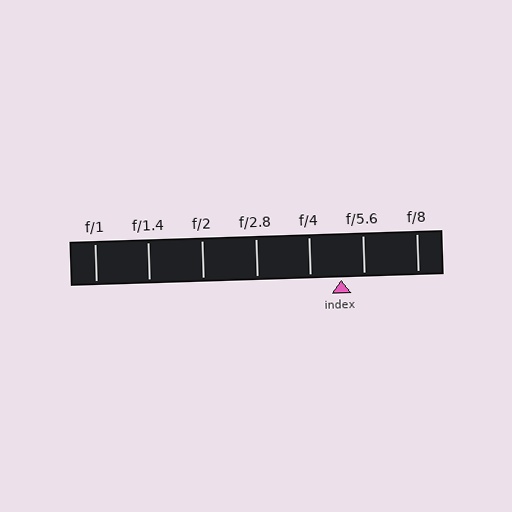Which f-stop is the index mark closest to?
The index mark is closest to f/5.6.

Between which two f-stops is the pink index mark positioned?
The index mark is between f/4 and f/5.6.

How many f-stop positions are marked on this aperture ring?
There are 7 f-stop positions marked.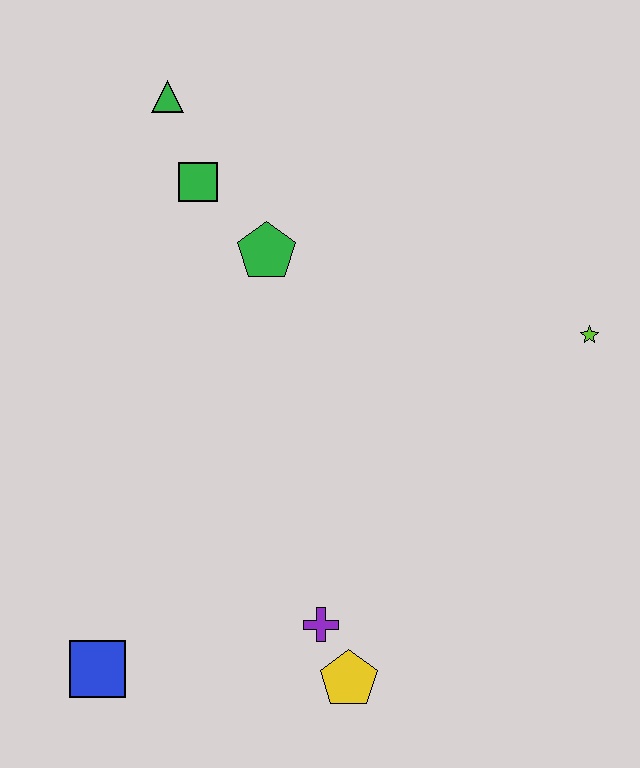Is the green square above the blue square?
Yes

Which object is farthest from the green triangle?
The yellow pentagon is farthest from the green triangle.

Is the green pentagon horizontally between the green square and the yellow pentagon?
Yes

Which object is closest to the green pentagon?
The green square is closest to the green pentagon.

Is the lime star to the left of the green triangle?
No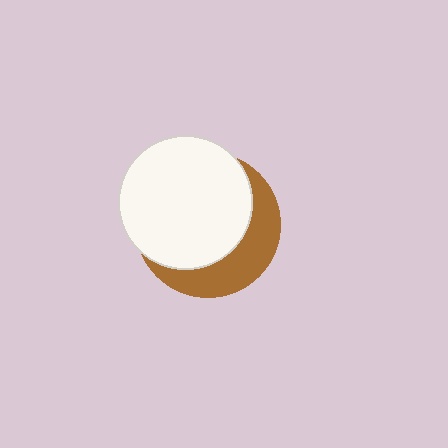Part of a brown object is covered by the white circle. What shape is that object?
It is a circle.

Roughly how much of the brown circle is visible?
A small part of it is visible (roughly 34%).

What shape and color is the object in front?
The object in front is a white circle.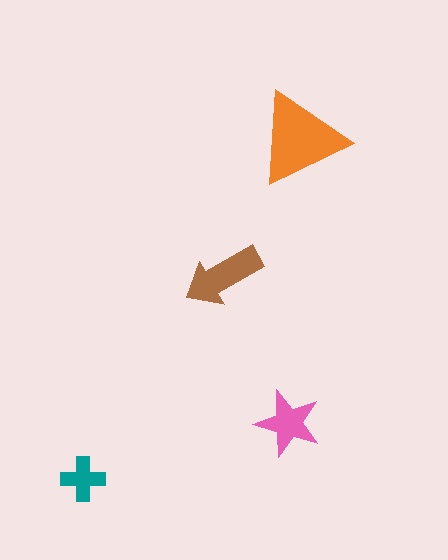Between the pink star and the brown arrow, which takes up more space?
The brown arrow.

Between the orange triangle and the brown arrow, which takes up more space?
The orange triangle.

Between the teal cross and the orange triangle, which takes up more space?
The orange triangle.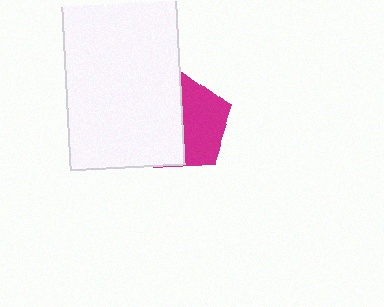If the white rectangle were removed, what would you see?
You would see the complete magenta pentagon.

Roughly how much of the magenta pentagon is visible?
About half of it is visible (roughly 47%).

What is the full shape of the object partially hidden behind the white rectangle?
The partially hidden object is a magenta pentagon.